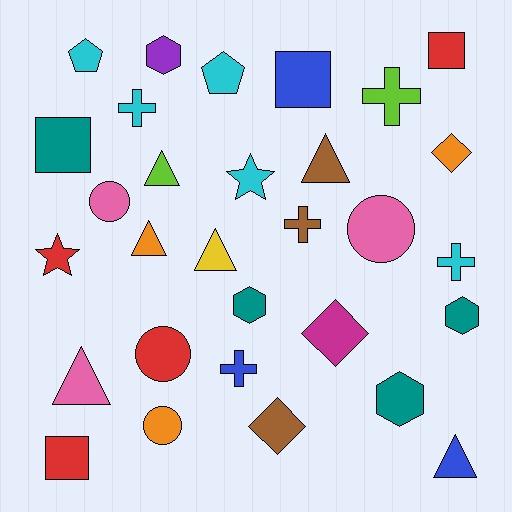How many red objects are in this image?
There are 4 red objects.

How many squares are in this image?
There are 4 squares.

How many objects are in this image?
There are 30 objects.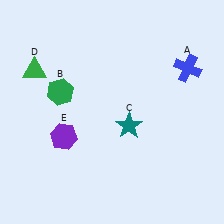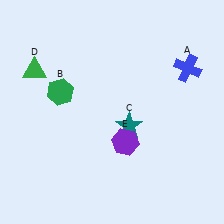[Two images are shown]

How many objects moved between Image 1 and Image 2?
1 object moved between the two images.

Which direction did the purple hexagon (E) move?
The purple hexagon (E) moved right.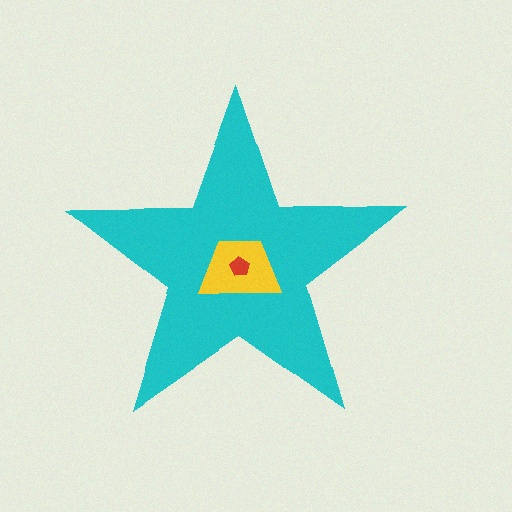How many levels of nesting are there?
3.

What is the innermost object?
The red pentagon.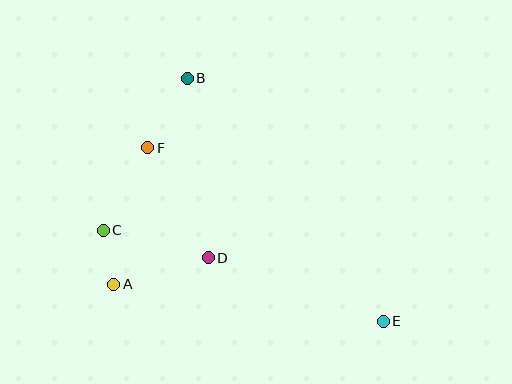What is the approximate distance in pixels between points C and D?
The distance between C and D is approximately 109 pixels.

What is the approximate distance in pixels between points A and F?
The distance between A and F is approximately 140 pixels.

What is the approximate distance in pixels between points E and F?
The distance between E and F is approximately 293 pixels.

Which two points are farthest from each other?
Points B and E are farthest from each other.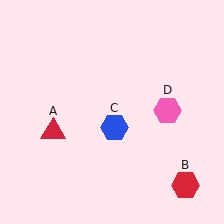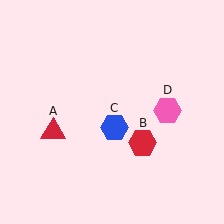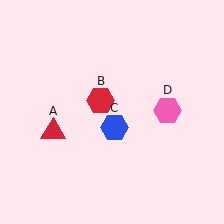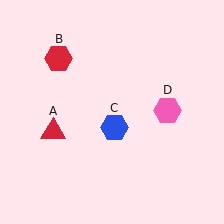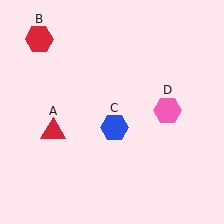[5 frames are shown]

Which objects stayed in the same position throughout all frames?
Red triangle (object A) and blue hexagon (object C) and pink hexagon (object D) remained stationary.